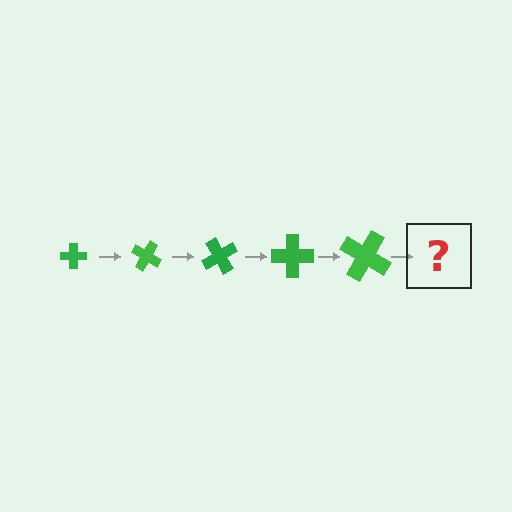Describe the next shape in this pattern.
It should be a cross, larger than the previous one and rotated 150 degrees from the start.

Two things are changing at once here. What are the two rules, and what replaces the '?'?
The two rules are that the cross grows larger each step and it rotates 30 degrees each step. The '?' should be a cross, larger than the previous one and rotated 150 degrees from the start.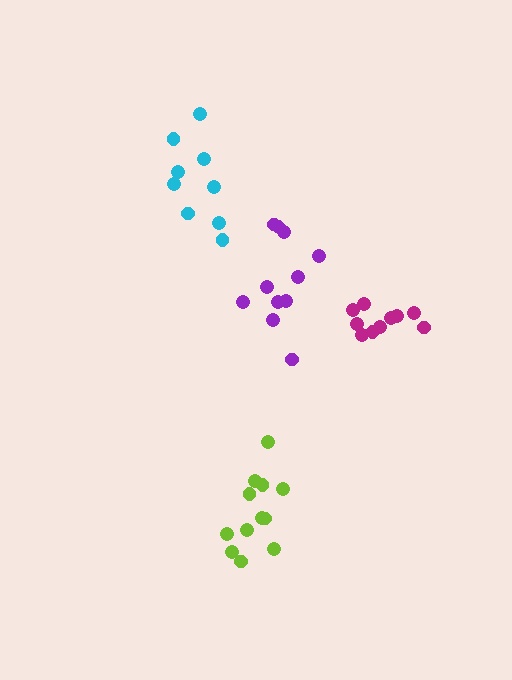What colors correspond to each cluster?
The clusters are colored: cyan, lime, purple, magenta.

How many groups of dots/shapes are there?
There are 4 groups.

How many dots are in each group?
Group 1: 9 dots, Group 2: 12 dots, Group 3: 11 dots, Group 4: 10 dots (42 total).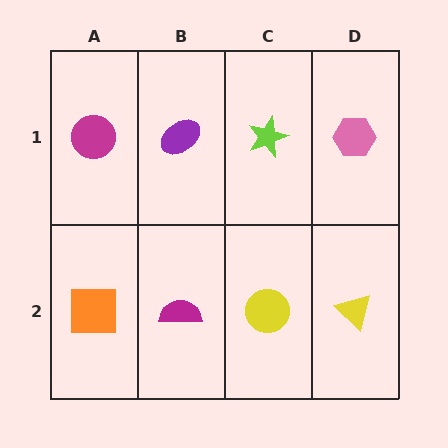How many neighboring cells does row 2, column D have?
2.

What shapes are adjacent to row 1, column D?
A yellow triangle (row 2, column D), a lime star (row 1, column C).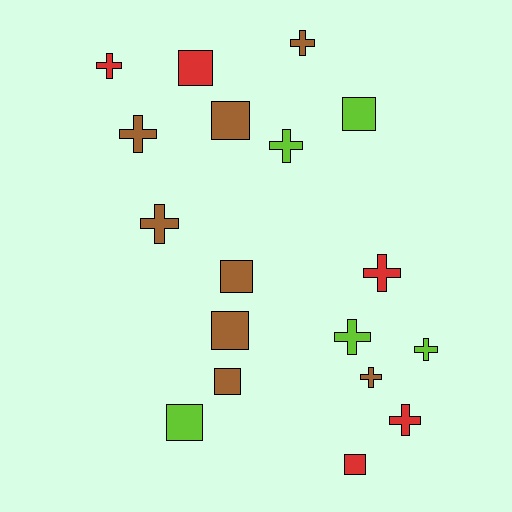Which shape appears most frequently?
Cross, with 10 objects.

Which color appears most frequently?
Brown, with 8 objects.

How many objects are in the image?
There are 18 objects.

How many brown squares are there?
There are 4 brown squares.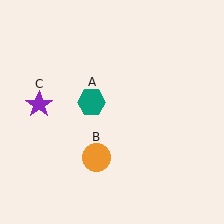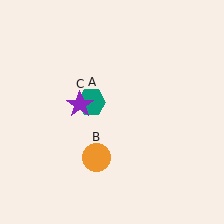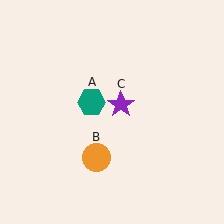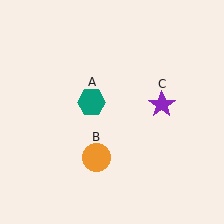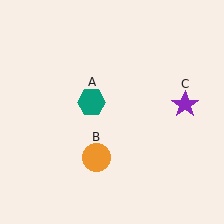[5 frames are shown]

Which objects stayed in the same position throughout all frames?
Teal hexagon (object A) and orange circle (object B) remained stationary.